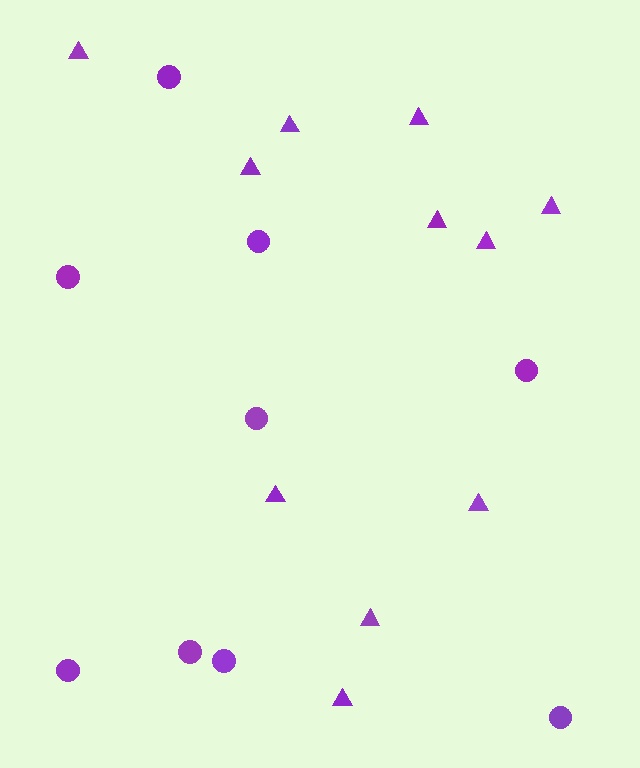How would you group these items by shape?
There are 2 groups: one group of triangles (11) and one group of circles (9).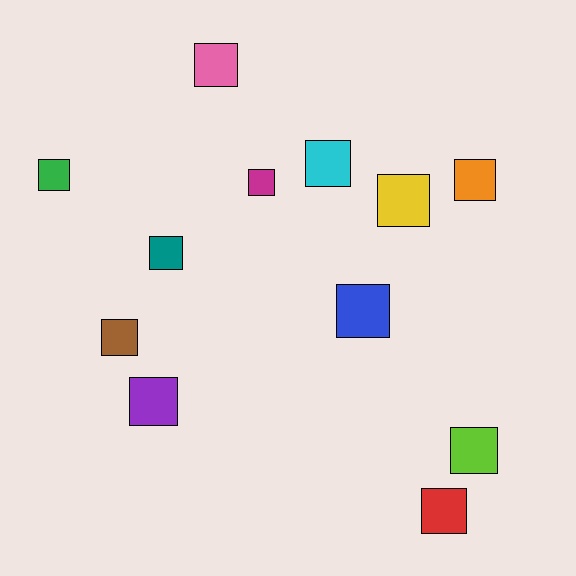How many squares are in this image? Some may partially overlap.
There are 12 squares.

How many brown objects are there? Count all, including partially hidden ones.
There is 1 brown object.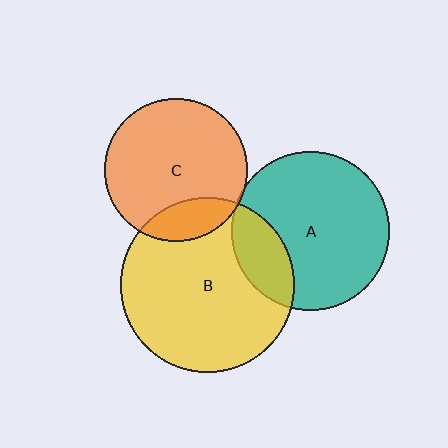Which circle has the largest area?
Circle B (yellow).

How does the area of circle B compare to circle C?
Approximately 1.5 times.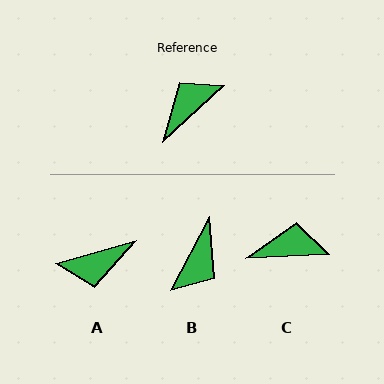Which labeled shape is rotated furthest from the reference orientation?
B, about 160 degrees away.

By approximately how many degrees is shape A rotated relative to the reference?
Approximately 153 degrees counter-clockwise.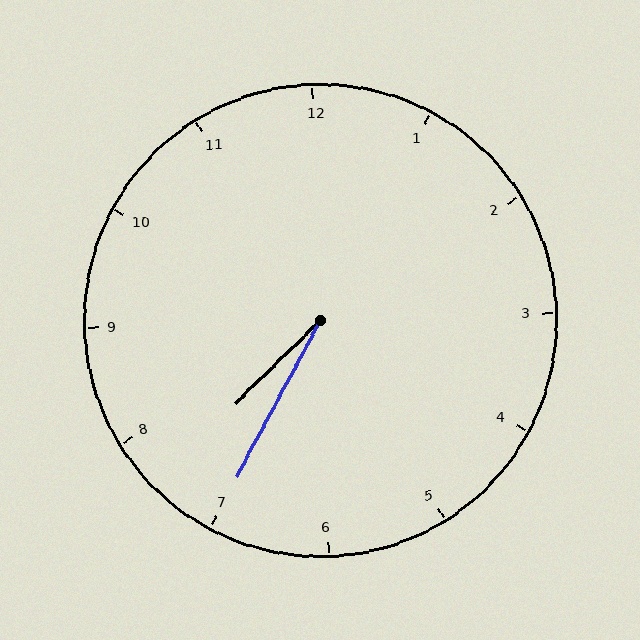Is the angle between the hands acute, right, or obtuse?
It is acute.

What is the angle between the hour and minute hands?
Approximately 18 degrees.